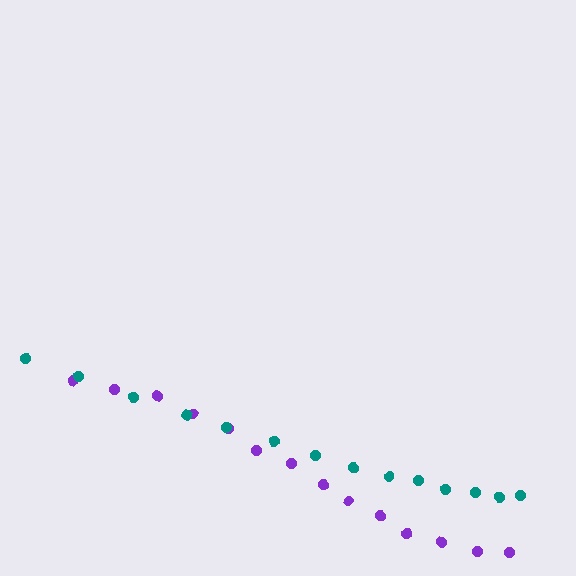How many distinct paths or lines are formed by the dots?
There are 2 distinct paths.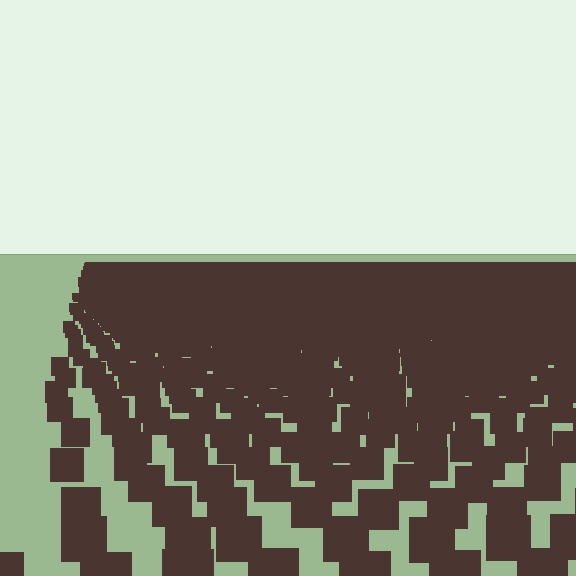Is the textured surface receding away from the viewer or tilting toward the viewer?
The surface is receding away from the viewer. Texture elements get smaller and denser toward the top.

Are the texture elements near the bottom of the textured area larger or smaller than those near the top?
Larger. Near the bottom, elements are closer to the viewer and appear at a bigger on-screen size.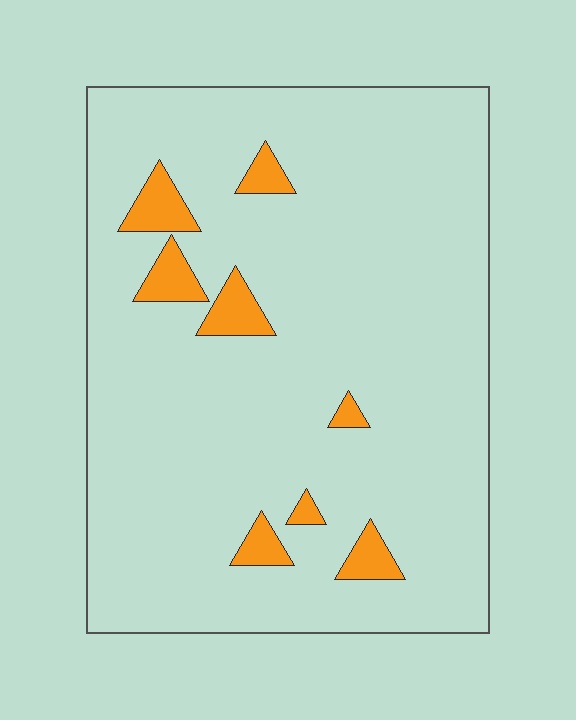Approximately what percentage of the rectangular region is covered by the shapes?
Approximately 5%.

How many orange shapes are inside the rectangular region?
8.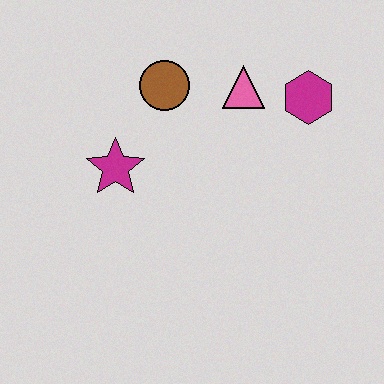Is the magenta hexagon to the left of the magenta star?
No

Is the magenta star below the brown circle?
Yes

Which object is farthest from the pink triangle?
The magenta star is farthest from the pink triangle.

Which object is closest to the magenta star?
The brown circle is closest to the magenta star.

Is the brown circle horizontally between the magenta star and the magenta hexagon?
Yes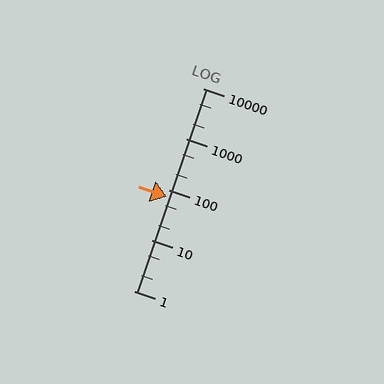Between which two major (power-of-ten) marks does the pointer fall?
The pointer is between 10 and 100.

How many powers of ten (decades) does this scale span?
The scale spans 4 decades, from 1 to 10000.